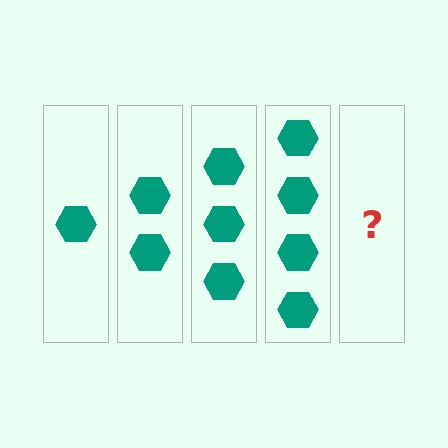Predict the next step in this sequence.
The next step is 5 hexagons.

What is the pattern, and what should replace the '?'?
The pattern is that each step adds one more hexagon. The '?' should be 5 hexagons.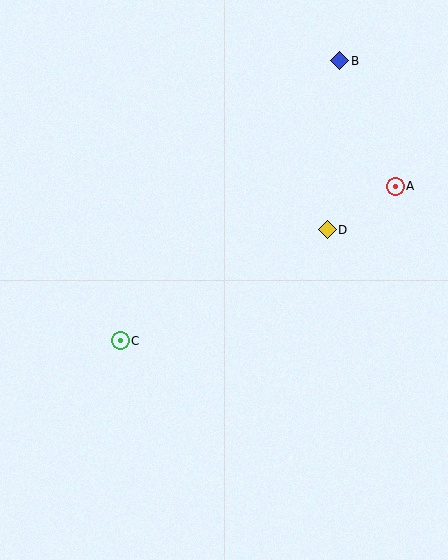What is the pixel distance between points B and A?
The distance between B and A is 137 pixels.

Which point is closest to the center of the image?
Point D at (327, 230) is closest to the center.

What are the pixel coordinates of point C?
Point C is at (120, 341).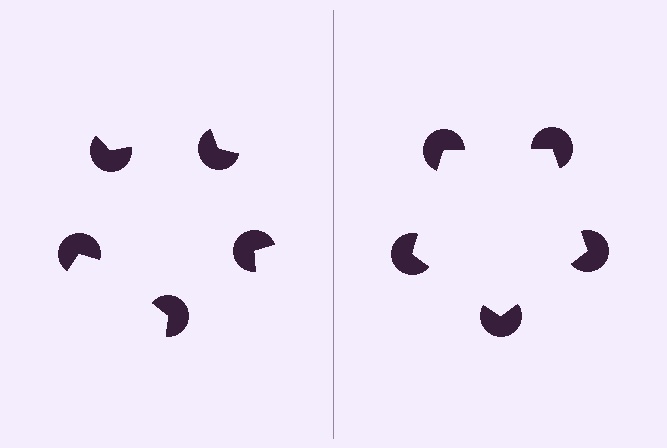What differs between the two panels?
The pac-man discs are positioned identically on both sides; only the wedge orientations differ. On the right they align to a pentagon; on the left they are misaligned.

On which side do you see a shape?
An illusory pentagon appears on the right side. On the left side the wedge cuts are rotated, so no coherent shape forms.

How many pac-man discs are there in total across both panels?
10 — 5 on each side.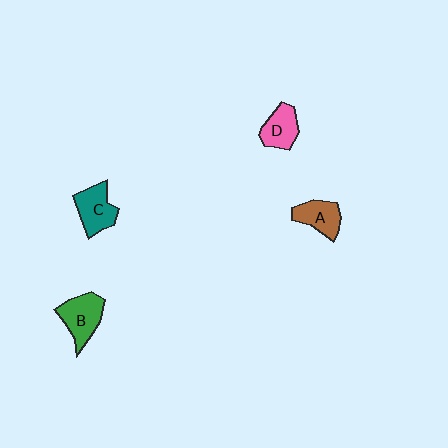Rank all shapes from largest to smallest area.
From largest to smallest: B (green), C (teal), A (brown), D (pink).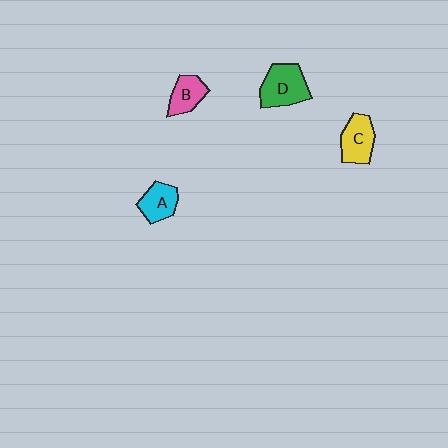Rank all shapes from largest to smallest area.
From largest to smallest: D (green), C (yellow), A (cyan), B (pink).